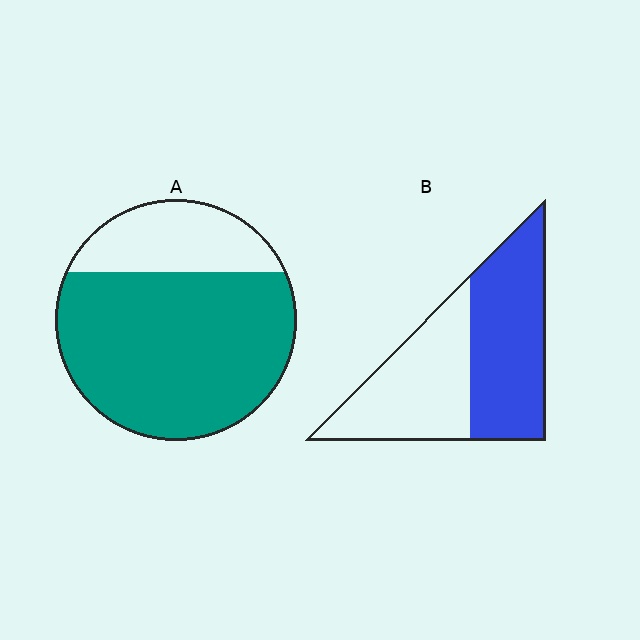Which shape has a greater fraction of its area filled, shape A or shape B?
Shape A.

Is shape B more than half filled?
Roughly half.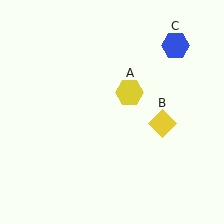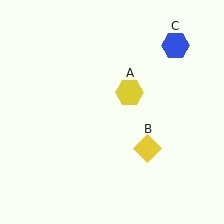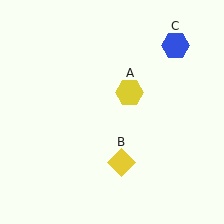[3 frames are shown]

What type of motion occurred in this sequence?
The yellow diamond (object B) rotated clockwise around the center of the scene.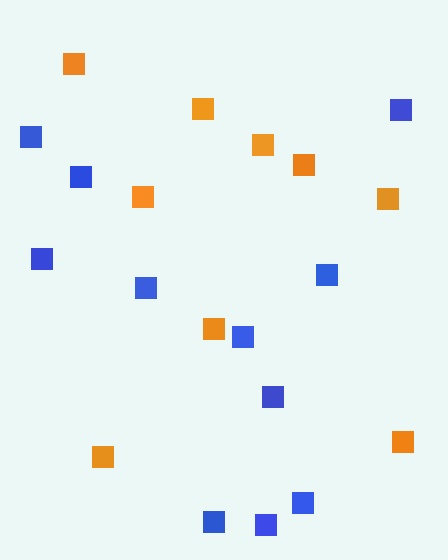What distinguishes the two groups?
There are 2 groups: one group of blue squares (11) and one group of orange squares (9).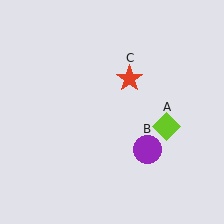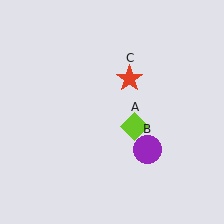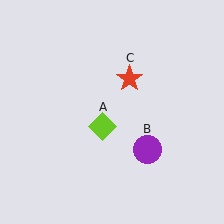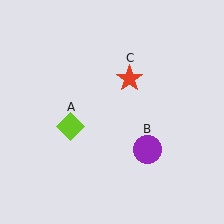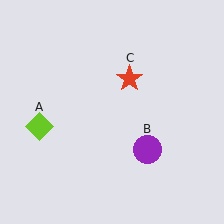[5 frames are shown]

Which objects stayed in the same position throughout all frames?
Purple circle (object B) and red star (object C) remained stationary.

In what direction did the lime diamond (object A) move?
The lime diamond (object A) moved left.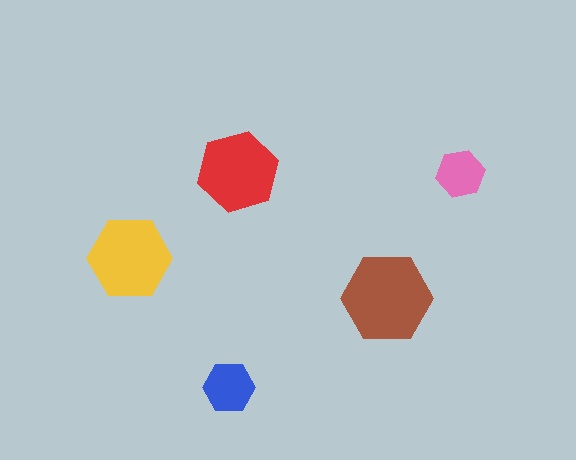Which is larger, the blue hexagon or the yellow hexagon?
The yellow one.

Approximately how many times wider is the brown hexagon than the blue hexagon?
About 2 times wider.